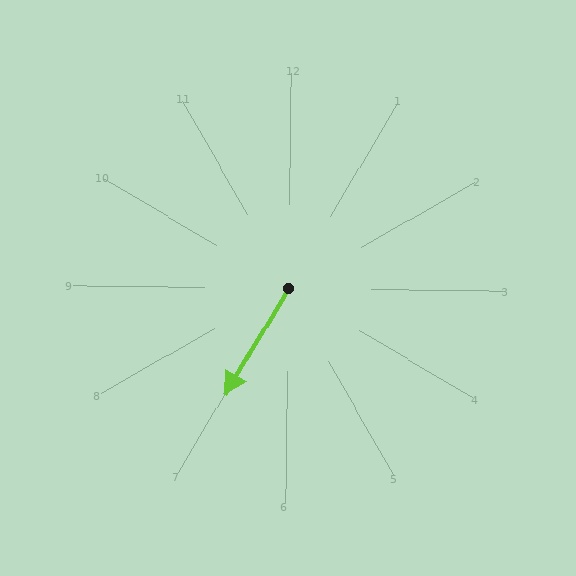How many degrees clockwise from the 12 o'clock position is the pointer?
Approximately 210 degrees.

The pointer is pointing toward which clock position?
Roughly 7 o'clock.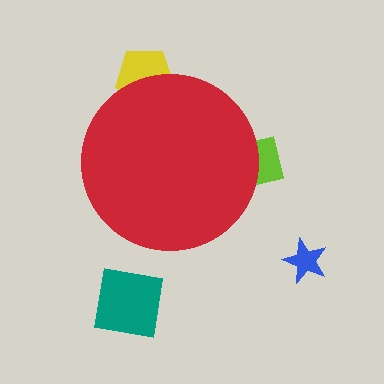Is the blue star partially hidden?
No, the blue star is fully visible.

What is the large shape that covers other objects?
A red circle.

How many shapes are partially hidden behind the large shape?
2 shapes are partially hidden.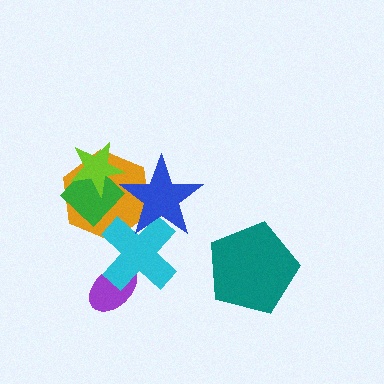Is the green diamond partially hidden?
Yes, it is partially covered by another shape.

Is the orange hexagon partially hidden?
Yes, it is partially covered by another shape.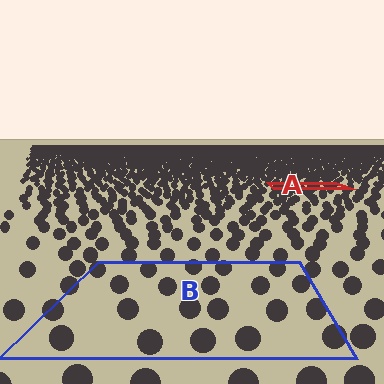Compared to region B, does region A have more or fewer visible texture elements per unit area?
Region A has more texture elements per unit area — they are packed more densely because it is farther away.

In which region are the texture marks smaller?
The texture marks are smaller in region A, because it is farther away.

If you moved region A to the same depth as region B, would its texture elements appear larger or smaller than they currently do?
They would appear larger. At a closer depth, the same texture elements are projected at a bigger on-screen size.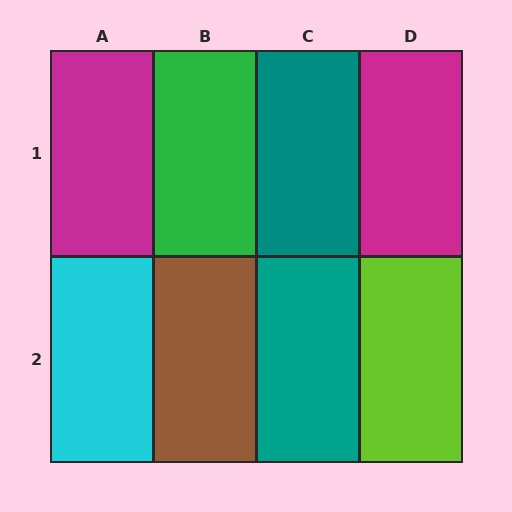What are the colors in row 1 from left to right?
Magenta, green, teal, magenta.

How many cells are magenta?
2 cells are magenta.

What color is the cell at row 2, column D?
Lime.